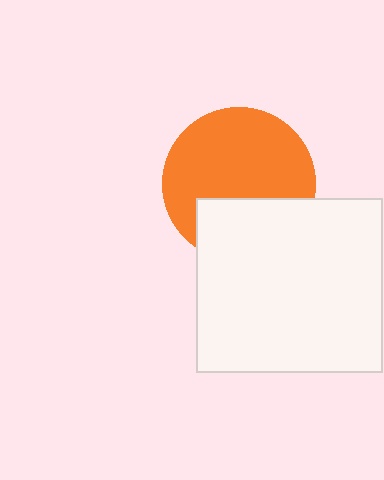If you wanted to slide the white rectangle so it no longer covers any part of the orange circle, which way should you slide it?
Slide it down — that is the most direct way to separate the two shapes.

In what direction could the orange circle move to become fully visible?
The orange circle could move up. That would shift it out from behind the white rectangle entirely.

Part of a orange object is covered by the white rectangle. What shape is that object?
It is a circle.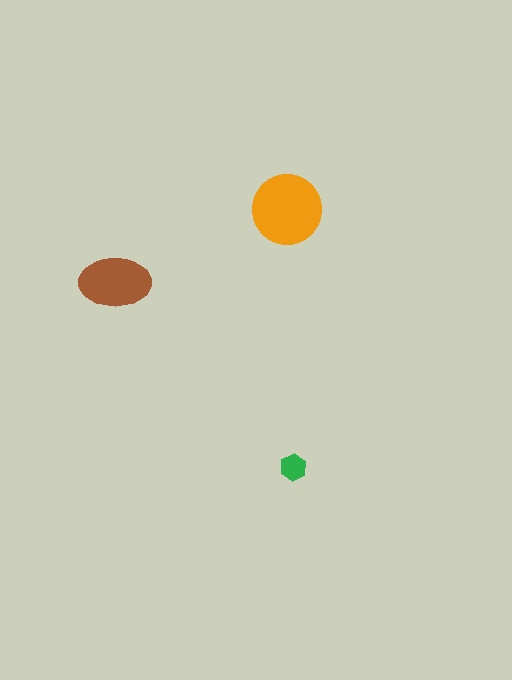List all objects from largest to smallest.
The orange circle, the brown ellipse, the green hexagon.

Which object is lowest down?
The green hexagon is bottommost.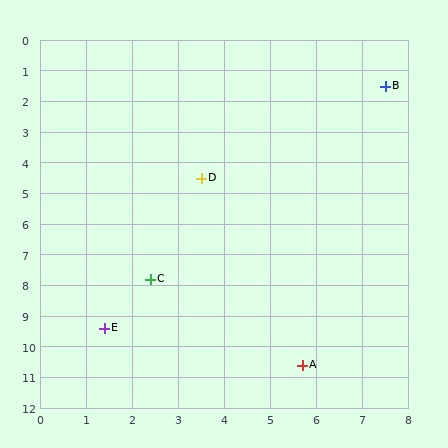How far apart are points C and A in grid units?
Points C and A are about 4.3 grid units apart.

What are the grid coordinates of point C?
Point C is at approximately (2.4, 7.8).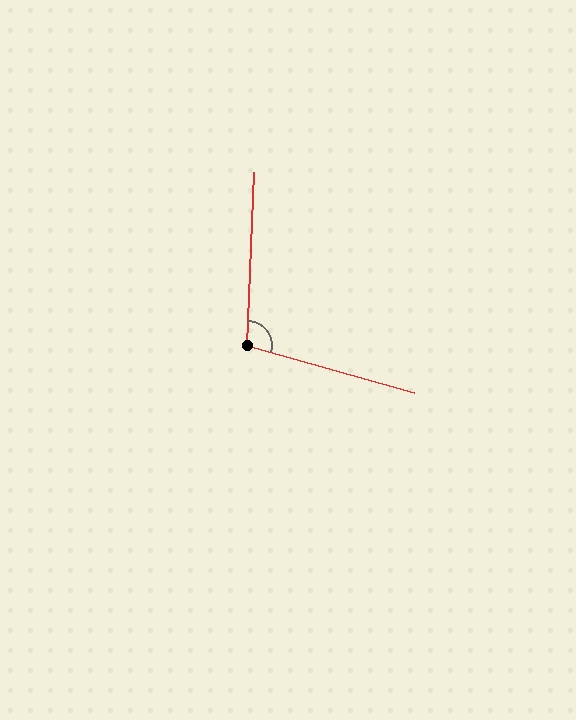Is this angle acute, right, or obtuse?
It is obtuse.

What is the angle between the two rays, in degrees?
Approximately 103 degrees.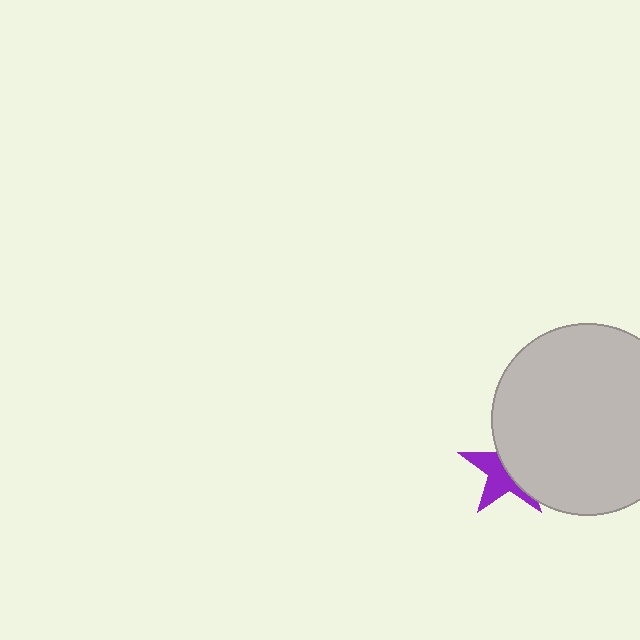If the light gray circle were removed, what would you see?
You would see the complete purple star.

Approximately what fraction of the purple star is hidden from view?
Roughly 54% of the purple star is hidden behind the light gray circle.